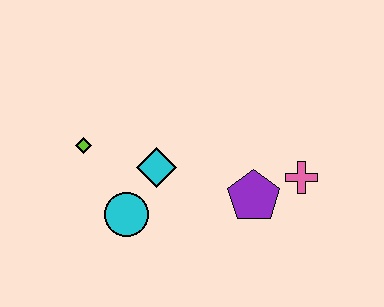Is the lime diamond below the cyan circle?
No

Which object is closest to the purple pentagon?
The pink cross is closest to the purple pentagon.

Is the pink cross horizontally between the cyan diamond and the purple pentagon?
No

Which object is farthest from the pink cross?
The lime diamond is farthest from the pink cross.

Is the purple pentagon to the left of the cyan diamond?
No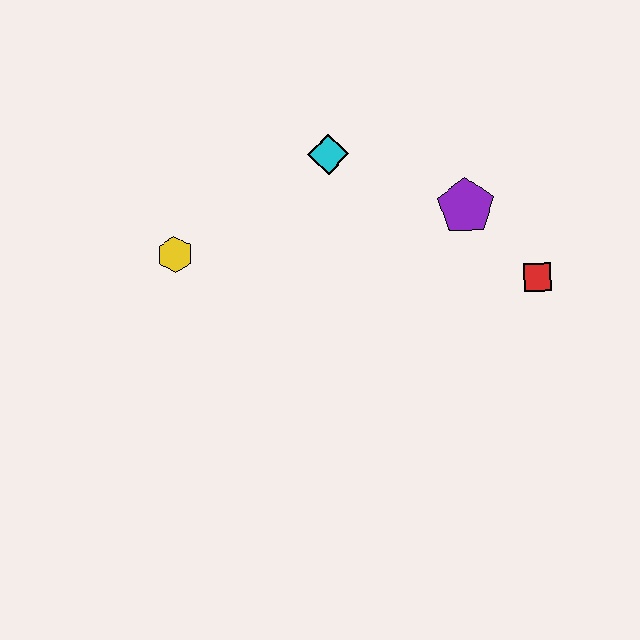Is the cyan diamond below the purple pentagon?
No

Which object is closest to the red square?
The purple pentagon is closest to the red square.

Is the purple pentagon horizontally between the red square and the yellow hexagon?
Yes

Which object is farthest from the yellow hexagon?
The red square is farthest from the yellow hexagon.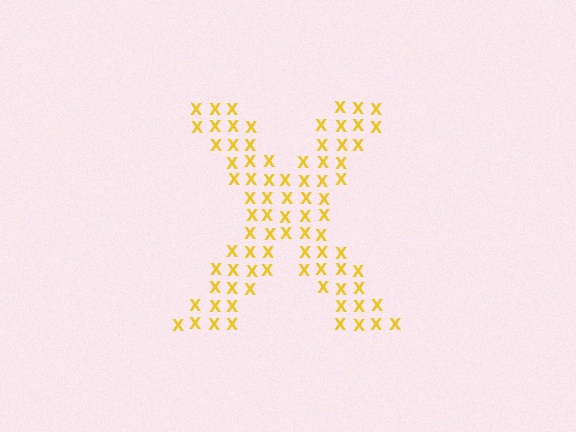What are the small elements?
The small elements are letter X's.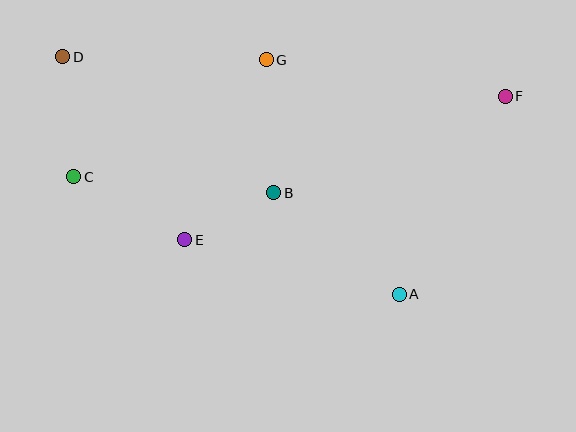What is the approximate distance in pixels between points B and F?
The distance between B and F is approximately 251 pixels.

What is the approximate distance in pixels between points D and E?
The distance between D and E is approximately 220 pixels.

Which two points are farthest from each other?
Points D and F are farthest from each other.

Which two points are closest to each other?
Points B and E are closest to each other.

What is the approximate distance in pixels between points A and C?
The distance between A and C is approximately 346 pixels.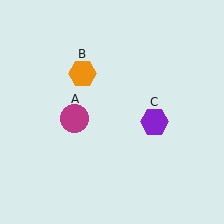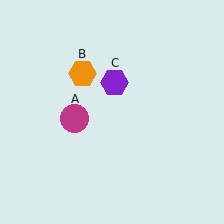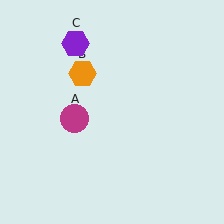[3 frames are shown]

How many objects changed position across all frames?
1 object changed position: purple hexagon (object C).